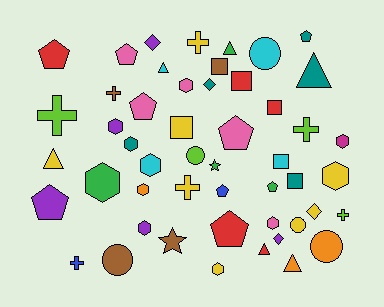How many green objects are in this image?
There are 4 green objects.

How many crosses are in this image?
There are 7 crosses.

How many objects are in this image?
There are 50 objects.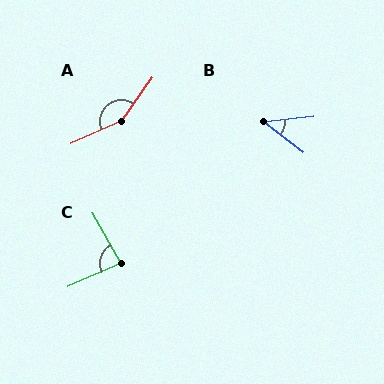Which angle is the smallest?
B, at approximately 43 degrees.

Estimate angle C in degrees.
Approximately 85 degrees.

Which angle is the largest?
A, at approximately 149 degrees.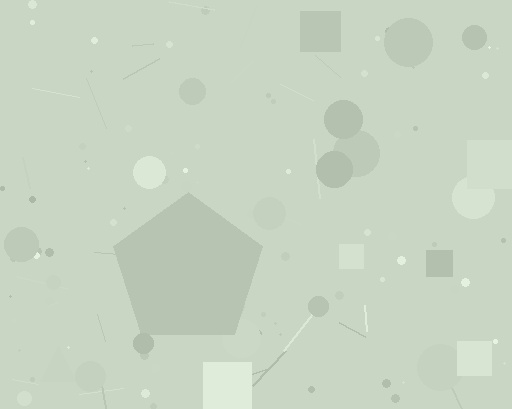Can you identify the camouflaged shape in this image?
The camouflaged shape is a pentagon.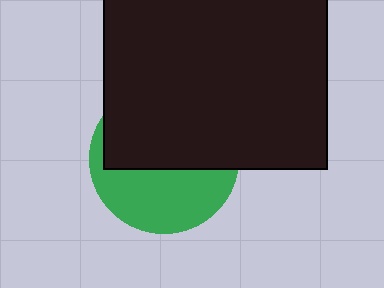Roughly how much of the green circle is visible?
A small part of it is visible (roughly 44%).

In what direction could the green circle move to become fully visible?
The green circle could move down. That would shift it out from behind the black square entirely.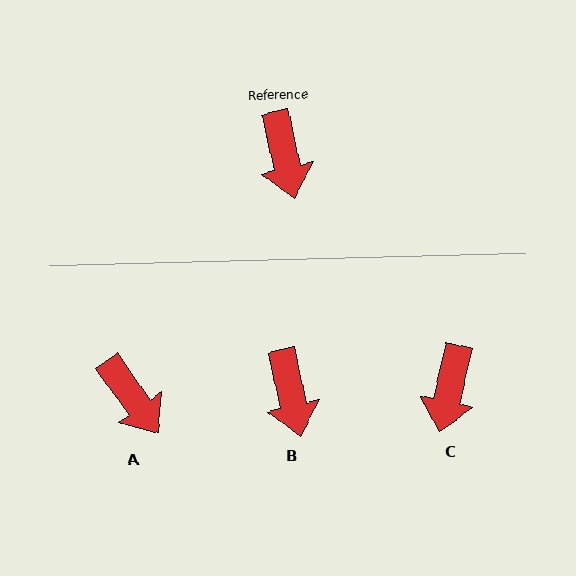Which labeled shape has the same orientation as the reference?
B.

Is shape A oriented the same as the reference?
No, it is off by about 23 degrees.